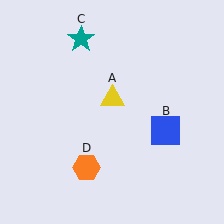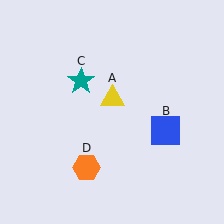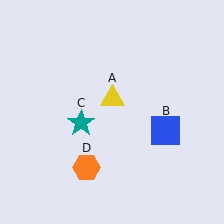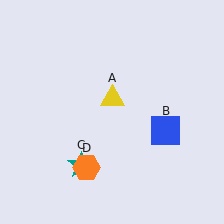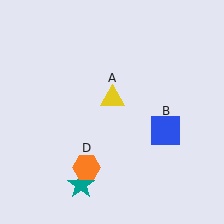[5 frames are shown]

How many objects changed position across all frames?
1 object changed position: teal star (object C).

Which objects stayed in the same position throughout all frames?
Yellow triangle (object A) and blue square (object B) and orange hexagon (object D) remained stationary.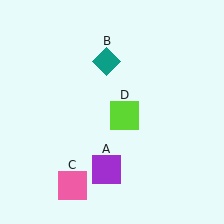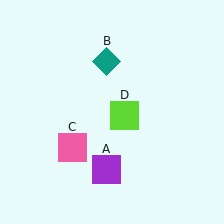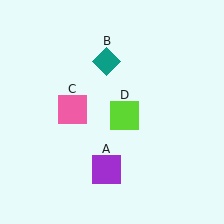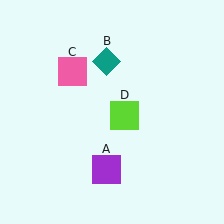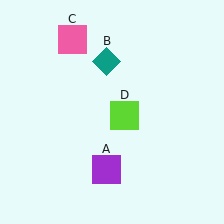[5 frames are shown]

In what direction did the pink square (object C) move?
The pink square (object C) moved up.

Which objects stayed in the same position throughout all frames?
Purple square (object A) and teal diamond (object B) and lime square (object D) remained stationary.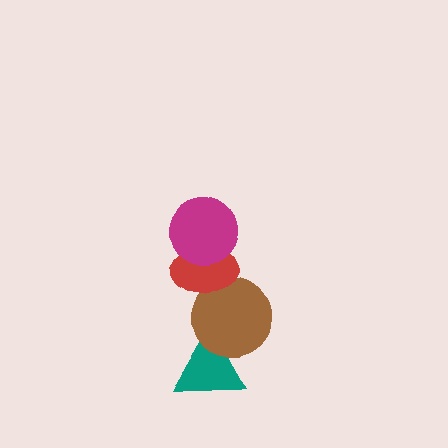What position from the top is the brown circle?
The brown circle is 3rd from the top.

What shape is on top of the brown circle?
The red ellipse is on top of the brown circle.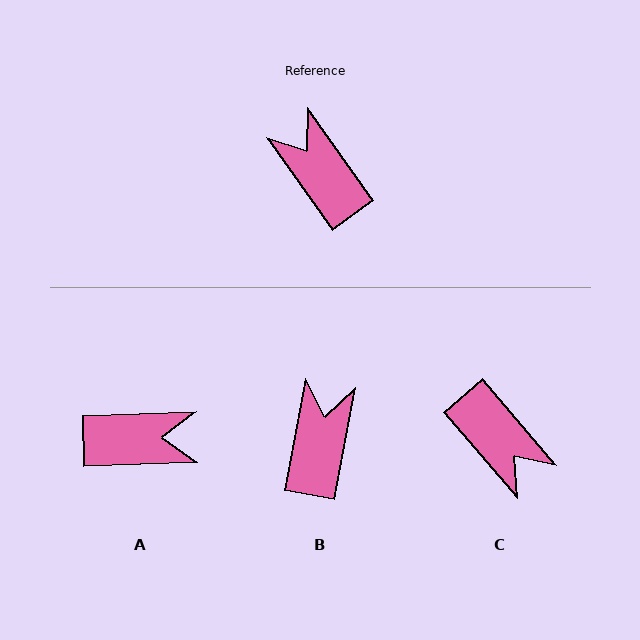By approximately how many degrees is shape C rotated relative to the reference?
Approximately 175 degrees clockwise.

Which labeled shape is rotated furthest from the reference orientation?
C, about 175 degrees away.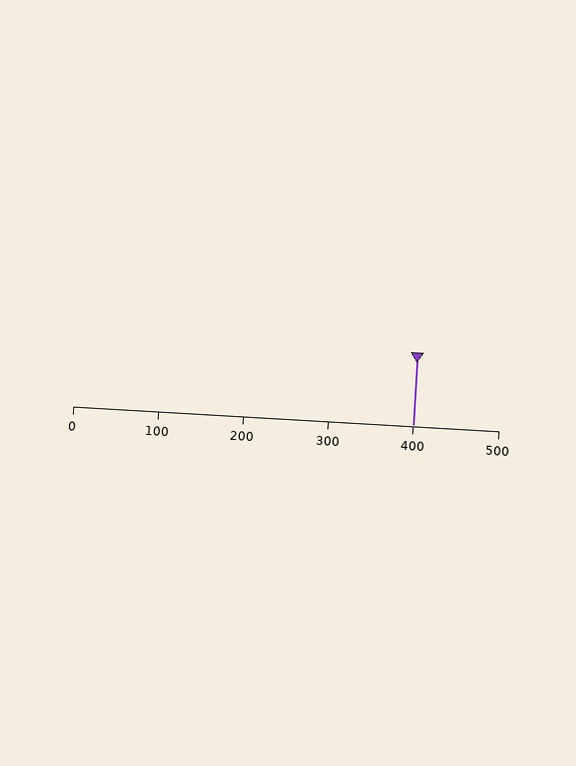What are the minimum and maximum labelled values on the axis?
The axis runs from 0 to 500.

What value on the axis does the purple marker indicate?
The marker indicates approximately 400.